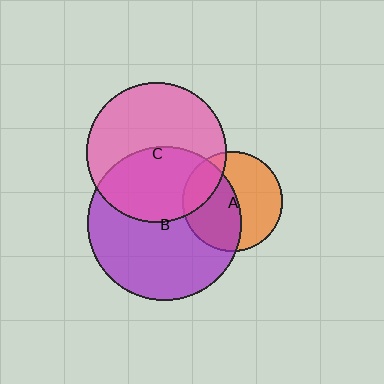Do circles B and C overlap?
Yes.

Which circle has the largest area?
Circle B (purple).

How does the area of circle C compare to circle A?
Approximately 2.0 times.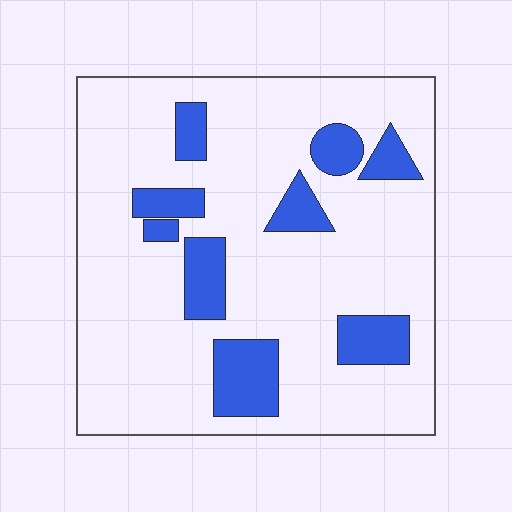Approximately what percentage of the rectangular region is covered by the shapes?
Approximately 20%.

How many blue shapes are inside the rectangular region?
9.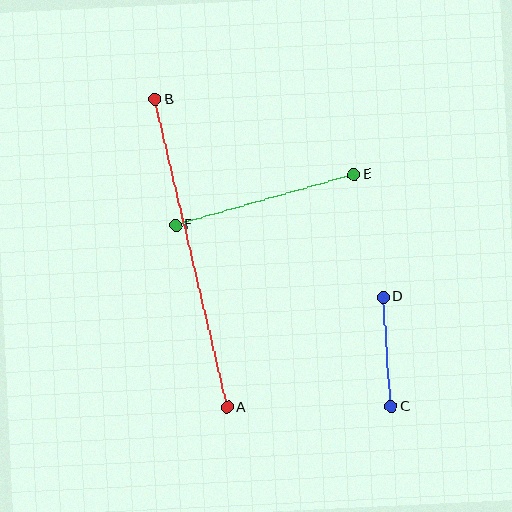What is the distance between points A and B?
The distance is approximately 316 pixels.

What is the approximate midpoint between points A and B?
The midpoint is at approximately (192, 253) pixels.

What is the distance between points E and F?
The distance is approximately 185 pixels.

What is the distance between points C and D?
The distance is approximately 110 pixels.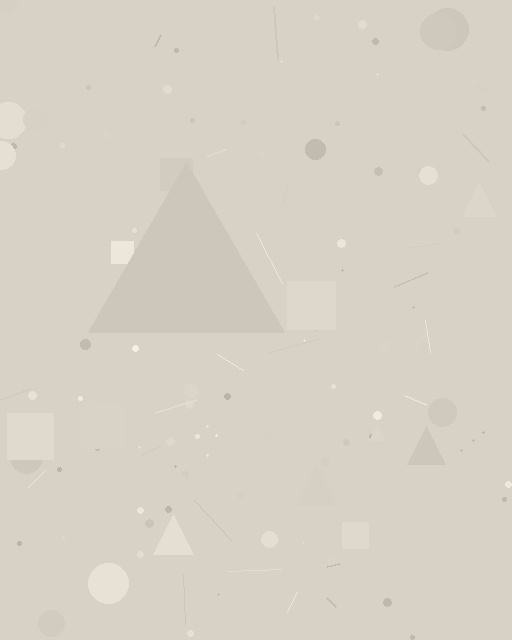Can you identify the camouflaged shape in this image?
The camouflaged shape is a triangle.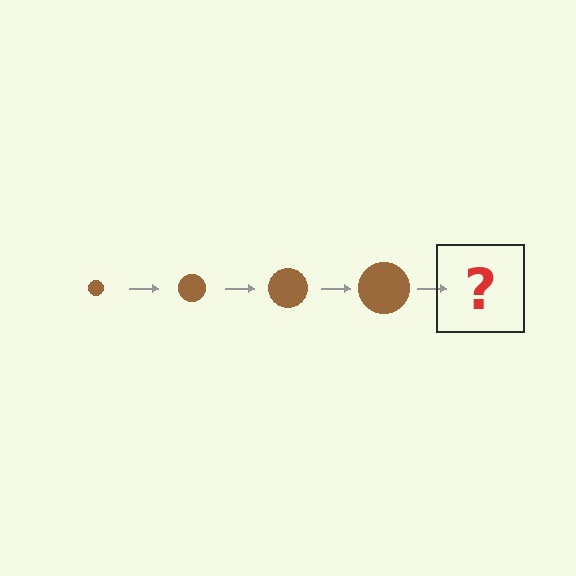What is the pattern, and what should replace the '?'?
The pattern is that the circle gets progressively larger each step. The '?' should be a brown circle, larger than the previous one.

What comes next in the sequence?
The next element should be a brown circle, larger than the previous one.